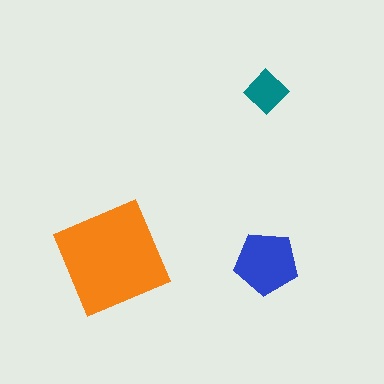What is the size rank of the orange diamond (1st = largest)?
1st.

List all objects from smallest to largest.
The teal diamond, the blue pentagon, the orange diamond.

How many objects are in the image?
There are 3 objects in the image.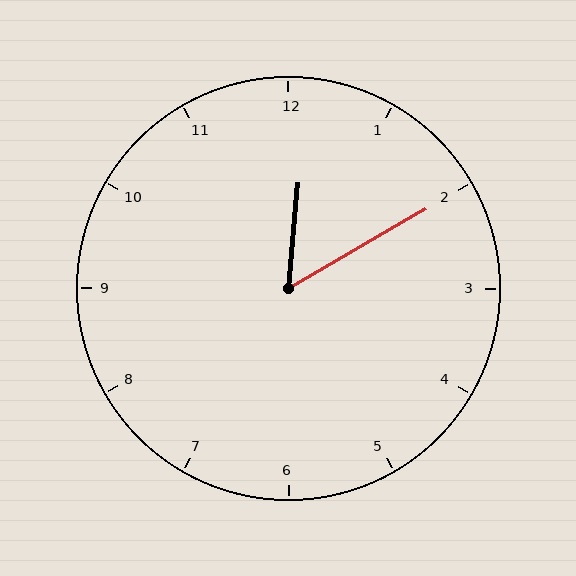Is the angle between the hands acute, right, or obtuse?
It is acute.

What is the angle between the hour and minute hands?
Approximately 55 degrees.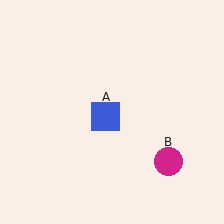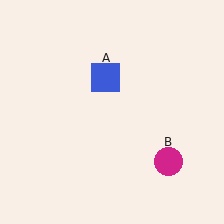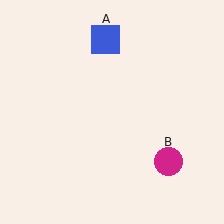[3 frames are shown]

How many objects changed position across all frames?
1 object changed position: blue square (object A).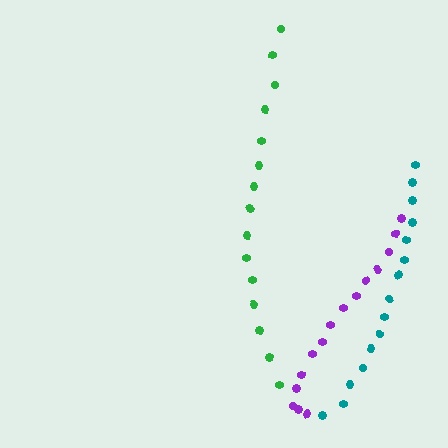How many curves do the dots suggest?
There are 3 distinct paths.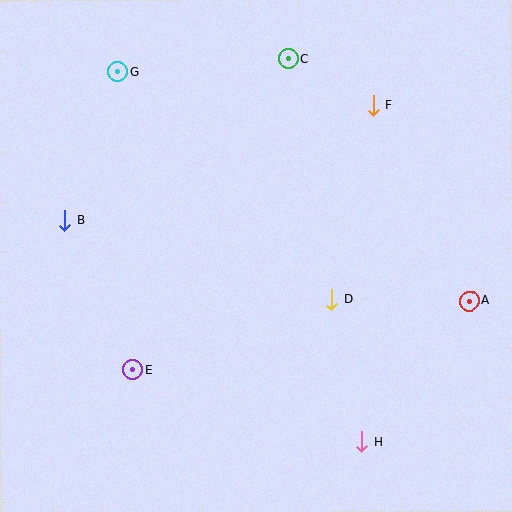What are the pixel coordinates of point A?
Point A is at (469, 301).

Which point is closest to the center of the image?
Point D at (332, 300) is closest to the center.